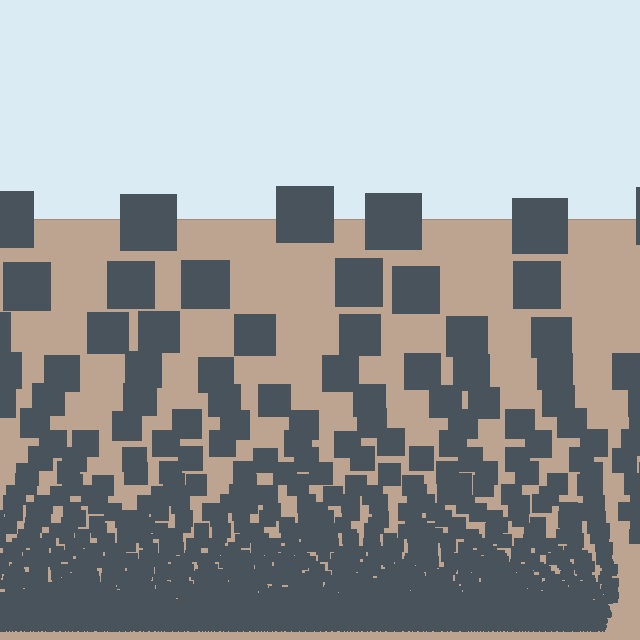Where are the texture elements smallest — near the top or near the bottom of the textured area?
Near the bottom.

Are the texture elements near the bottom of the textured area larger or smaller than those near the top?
Smaller. The gradient is inverted — elements near the bottom are smaller and denser.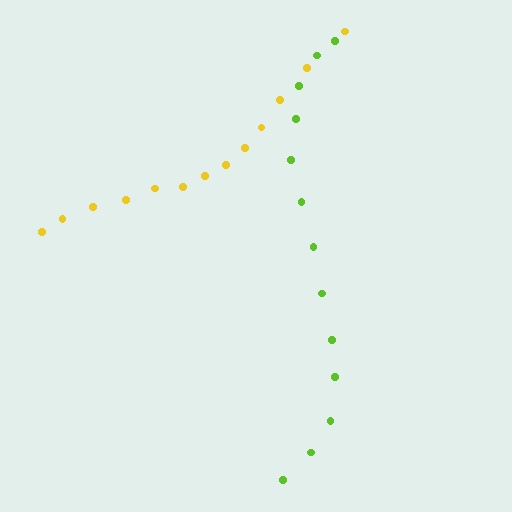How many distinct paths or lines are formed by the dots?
There are 2 distinct paths.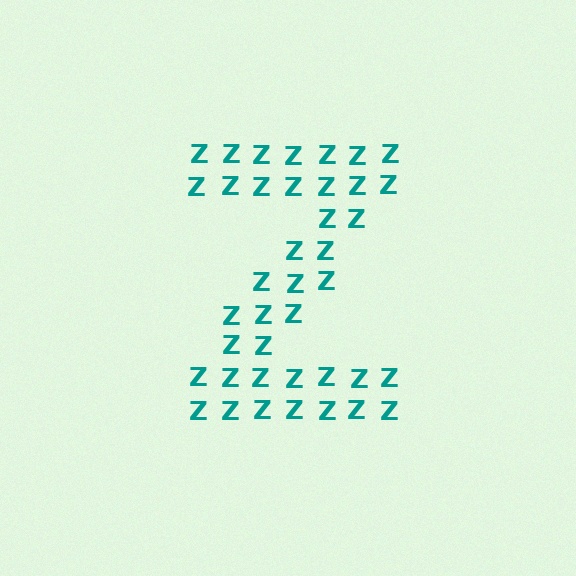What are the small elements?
The small elements are letter Z's.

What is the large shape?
The large shape is the letter Z.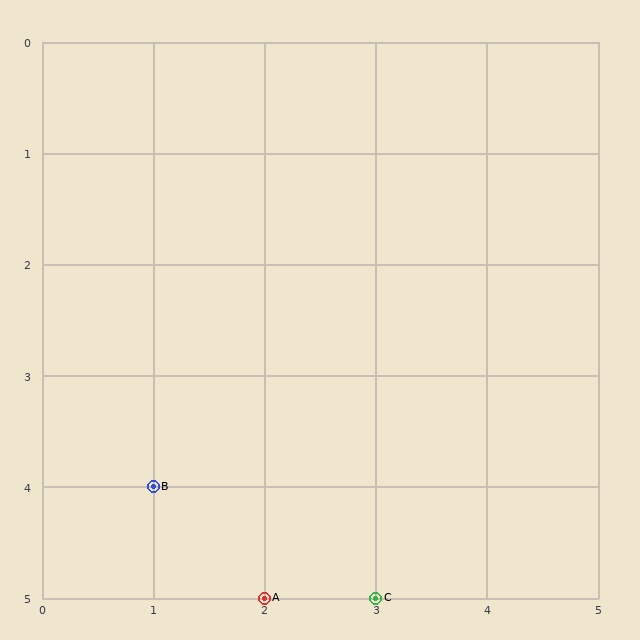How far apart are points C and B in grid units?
Points C and B are 2 columns and 1 row apart (about 2.2 grid units diagonally).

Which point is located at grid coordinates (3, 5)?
Point C is at (3, 5).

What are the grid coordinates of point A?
Point A is at grid coordinates (2, 5).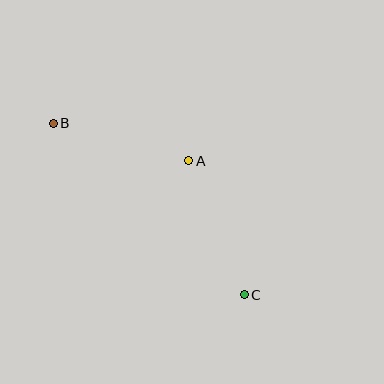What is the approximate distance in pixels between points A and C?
The distance between A and C is approximately 145 pixels.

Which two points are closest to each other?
Points A and B are closest to each other.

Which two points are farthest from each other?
Points B and C are farthest from each other.